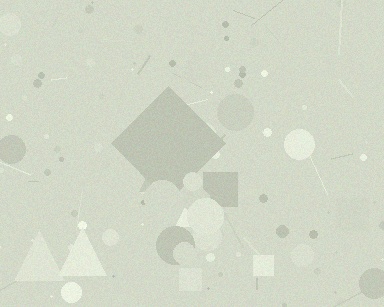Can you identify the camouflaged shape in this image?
The camouflaged shape is a diamond.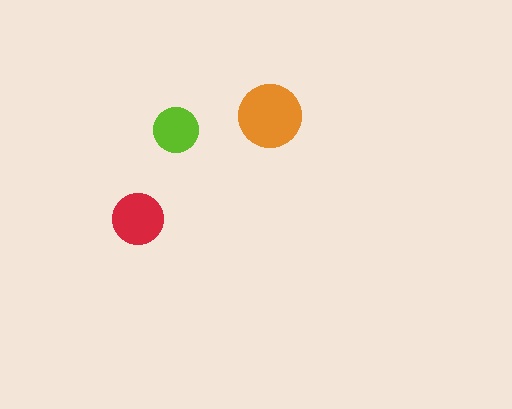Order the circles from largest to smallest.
the orange one, the red one, the lime one.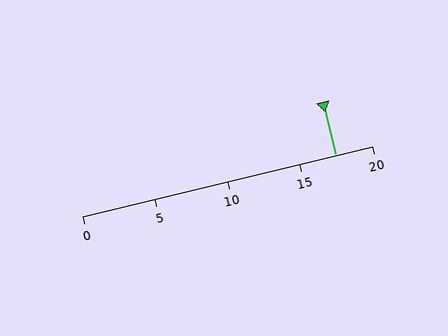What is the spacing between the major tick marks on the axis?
The major ticks are spaced 5 apart.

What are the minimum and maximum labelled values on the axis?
The axis runs from 0 to 20.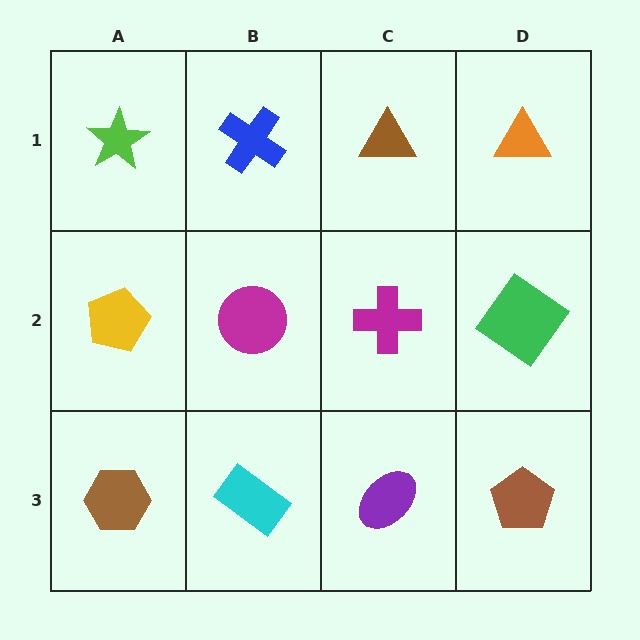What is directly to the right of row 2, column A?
A magenta circle.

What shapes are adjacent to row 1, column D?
A green diamond (row 2, column D), a brown triangle (row 1, column C).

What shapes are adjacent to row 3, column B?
A magenta circle (row 2, column B), a brown hexagon (row 3, column A), a purple ellipse (row 3, column C).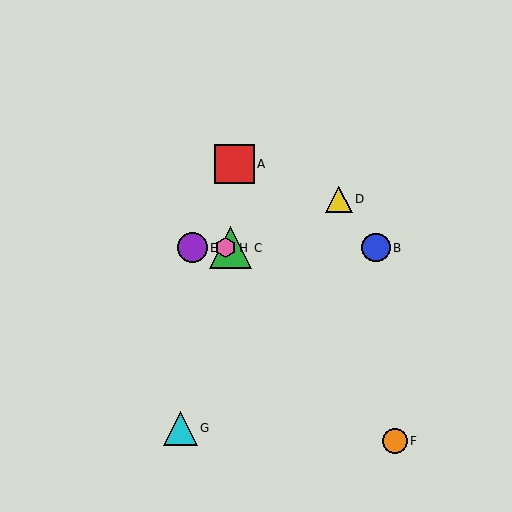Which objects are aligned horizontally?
Objects B, C, E, H are aligned horizontally.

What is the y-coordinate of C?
Object C is at y≈248.